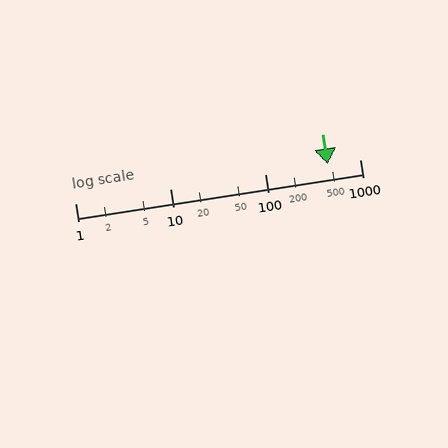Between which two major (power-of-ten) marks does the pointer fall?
The pointer is between 100 and 1000.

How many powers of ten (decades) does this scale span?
The scale spans 3 decades, from 1 to 1000.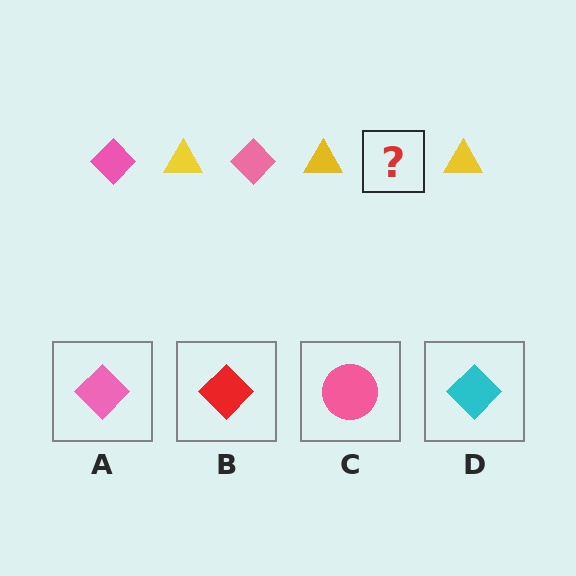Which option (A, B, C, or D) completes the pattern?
A.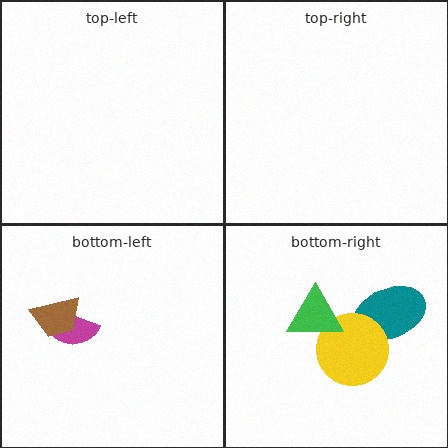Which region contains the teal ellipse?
The bottom-right region.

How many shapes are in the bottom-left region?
2.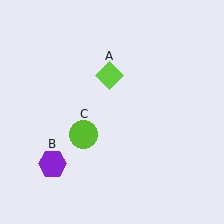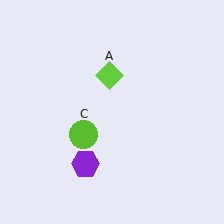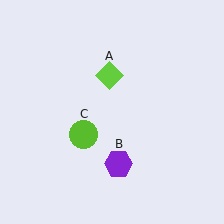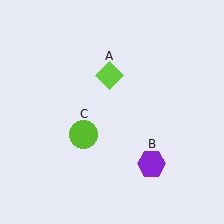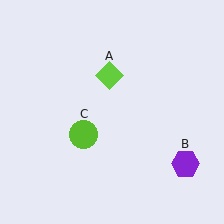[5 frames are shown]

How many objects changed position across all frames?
1 object changed position: purple hexagon (object B).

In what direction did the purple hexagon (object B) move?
The purple hexagon (object B) moved right.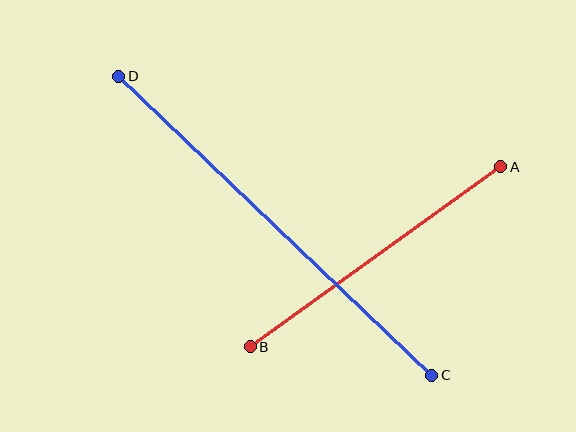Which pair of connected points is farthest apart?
Points C and D are farthest apart.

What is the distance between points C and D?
The distance is approximately 432 pixels.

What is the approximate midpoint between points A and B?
The midpoint is at approximately (376, 257) pixels.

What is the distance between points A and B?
The distance is approximately 308 pixels.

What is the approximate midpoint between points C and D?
The midpoint is at approximately (275, 226) pixels.